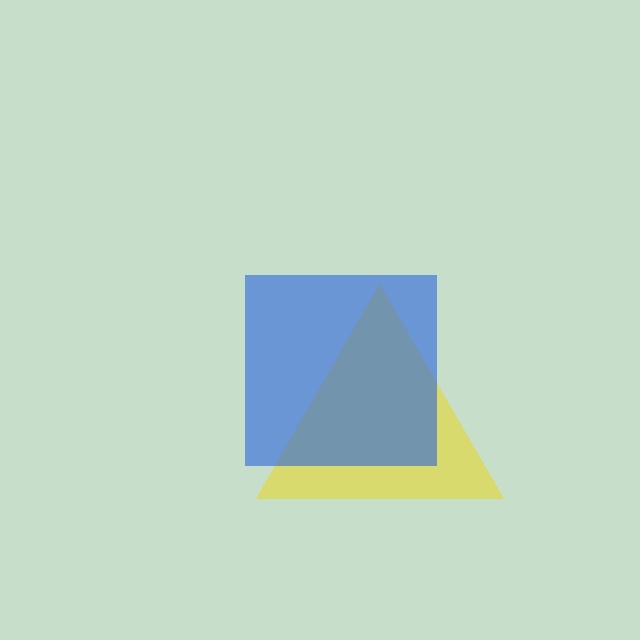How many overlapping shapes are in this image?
There are 2 overlapping shapes in the image.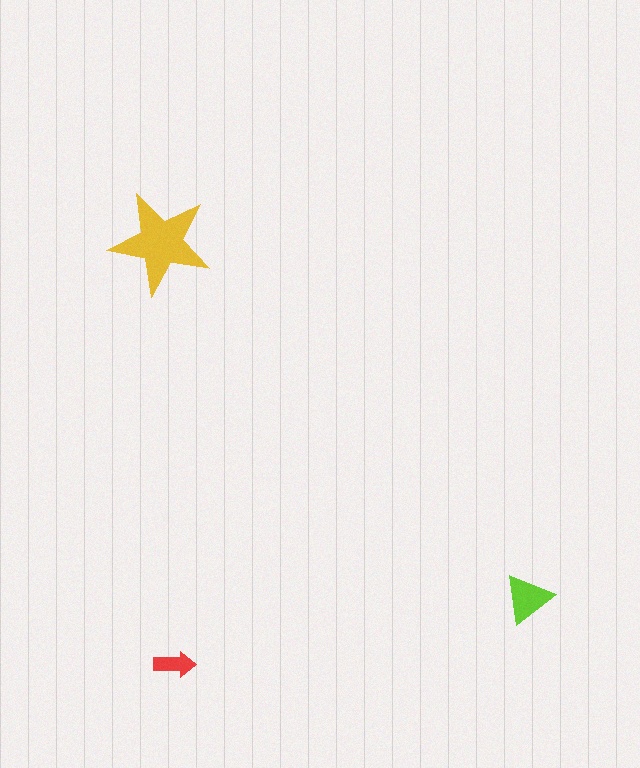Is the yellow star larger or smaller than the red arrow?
Larger.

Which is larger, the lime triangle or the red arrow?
The lime triangle.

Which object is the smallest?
The red arrow.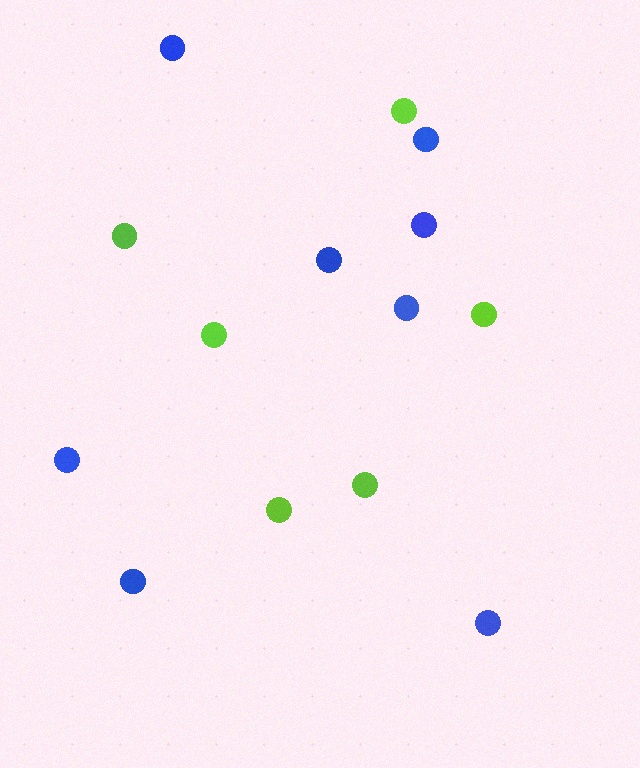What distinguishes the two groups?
There are 2 groups: one group of blue circles (8) and one group of lime circles (6).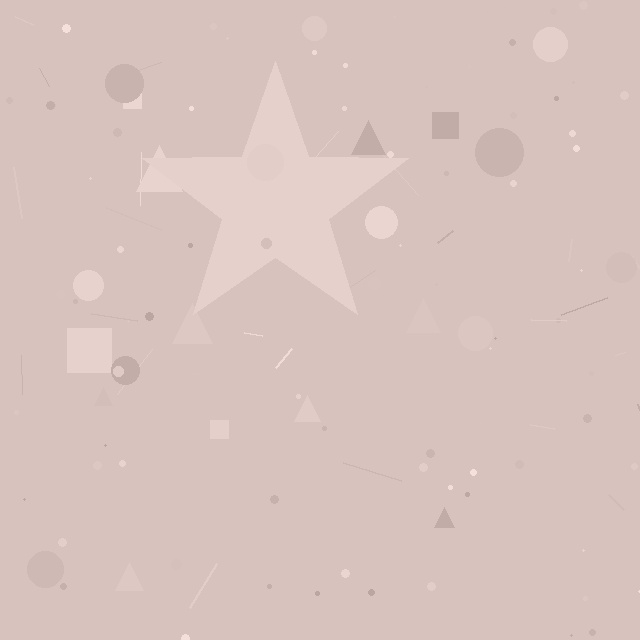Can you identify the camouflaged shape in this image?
The camouflaged shape is a star.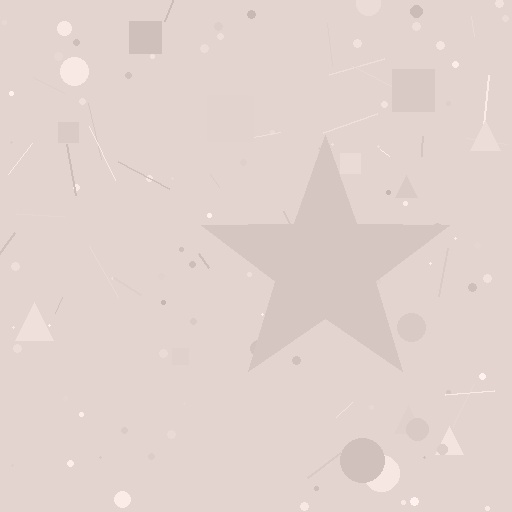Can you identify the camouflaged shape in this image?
The camouflaged shape is a star.